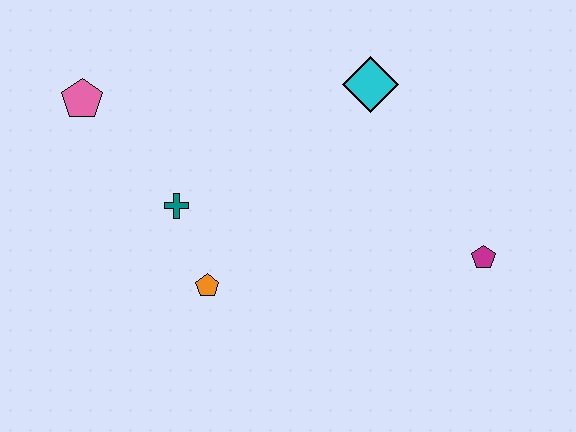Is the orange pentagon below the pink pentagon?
Yes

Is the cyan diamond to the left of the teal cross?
No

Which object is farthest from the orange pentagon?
The magenta pentagon is farthest from the orange pentagon.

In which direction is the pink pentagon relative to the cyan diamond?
The pink pentagon is to the left of the cyan diamond.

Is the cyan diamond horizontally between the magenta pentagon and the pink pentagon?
Yes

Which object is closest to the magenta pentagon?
The cyan diamond is closest to the magenta pentagon.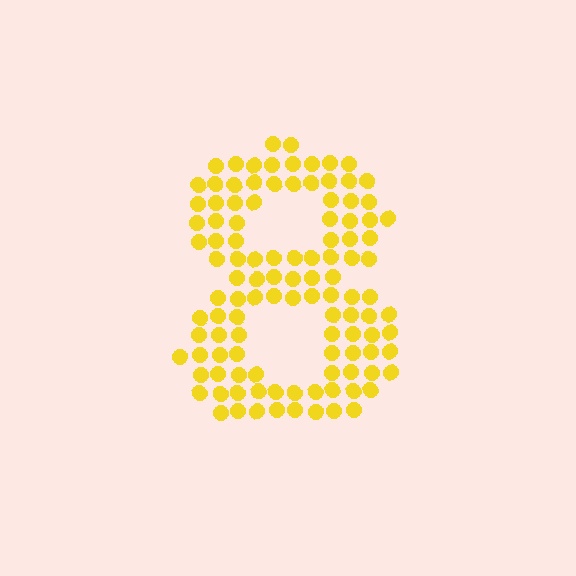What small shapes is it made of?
It is made of small circles.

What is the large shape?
The large shape is the digit 8.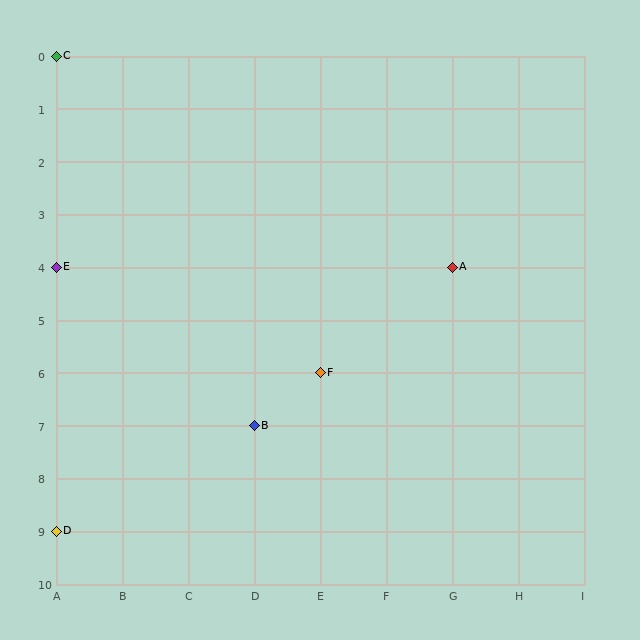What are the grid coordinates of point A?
Point A is at grid coordinates (G, 4).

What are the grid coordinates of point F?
Point F is at grid coordinates (E, 6).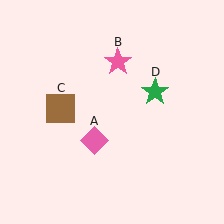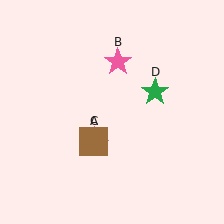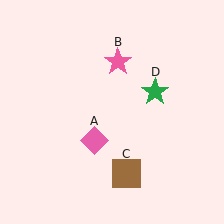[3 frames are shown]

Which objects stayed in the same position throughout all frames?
Pink diamond (object A) and pink star (object B) and green star (object D) remained stationary.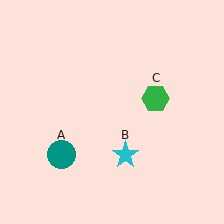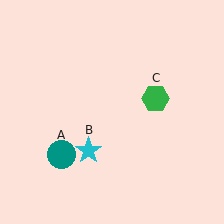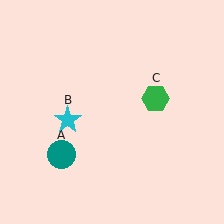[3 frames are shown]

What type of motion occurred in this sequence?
The cyan star (object B) rotated clockwise around the center of the scene.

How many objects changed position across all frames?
1 object changed position: cyan star (object B).